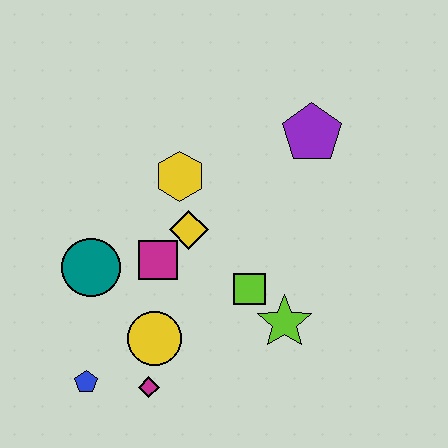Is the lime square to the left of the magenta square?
No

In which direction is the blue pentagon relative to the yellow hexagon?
The blue pentagon is below the yellow hexagon.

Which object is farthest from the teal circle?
The purple pentagon is farthest from the teal circle.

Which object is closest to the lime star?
The lime square is closest to the lime star.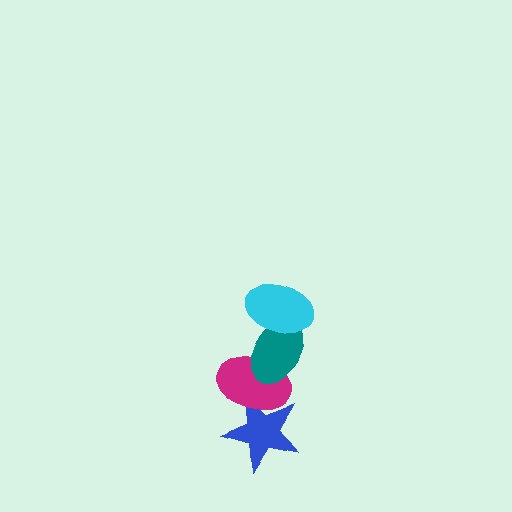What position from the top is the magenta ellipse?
The magenta ellipse is 3rd from the top.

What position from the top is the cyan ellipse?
The cyan ellipse is 1st from the top.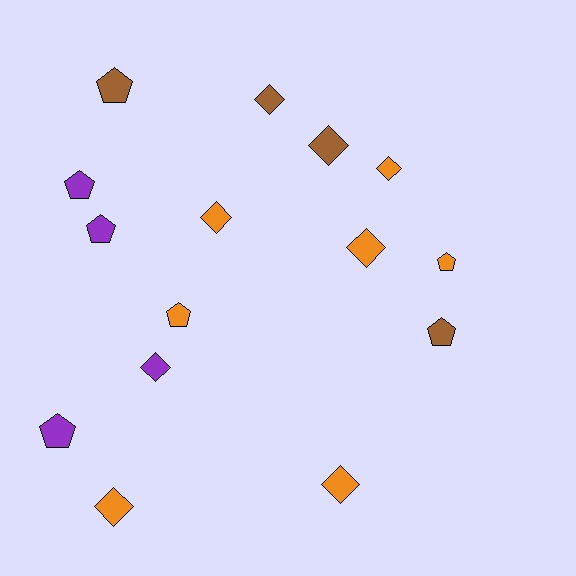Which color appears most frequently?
Orange, with 7 objects.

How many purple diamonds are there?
There is 1 purple diamond.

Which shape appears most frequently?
Diamond, with 8 objects.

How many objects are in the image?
There are 15 objects.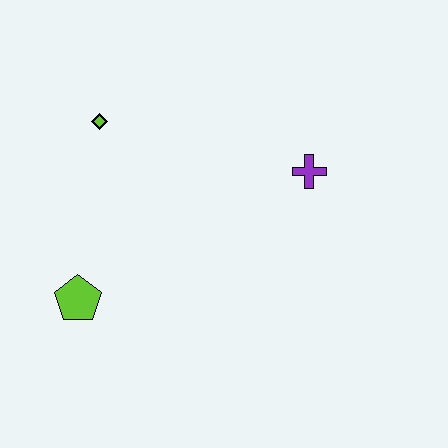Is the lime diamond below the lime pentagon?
No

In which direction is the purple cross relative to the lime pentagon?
The purple cross is to the right of the lime pentagon.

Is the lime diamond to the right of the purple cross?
No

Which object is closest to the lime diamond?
The lime pentagon is closest to the lime diamond.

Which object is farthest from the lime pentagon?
The purple cross is farthest from the lime pentagon.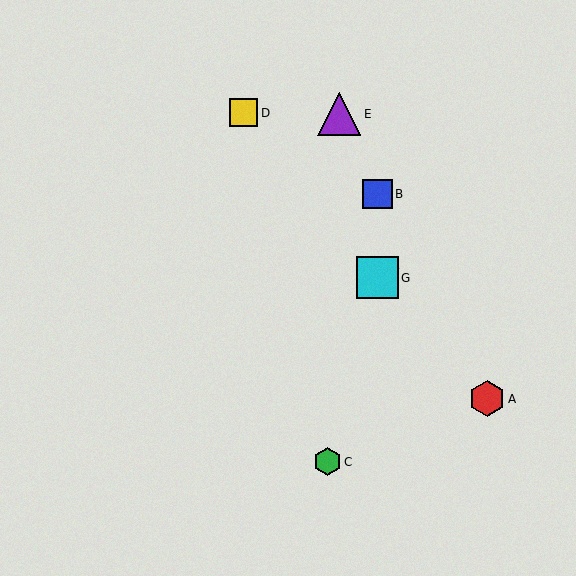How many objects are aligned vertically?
3 objects (B, F, G) are aligned vertically.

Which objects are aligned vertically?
Objects B, F, G are aligned vertically.